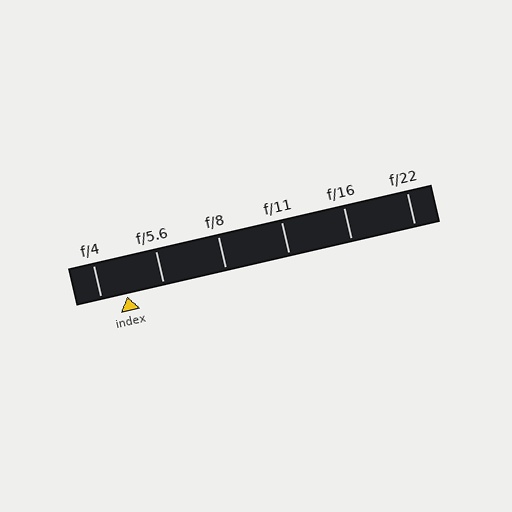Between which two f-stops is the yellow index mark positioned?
The index mark is between f/4 and f/5.6.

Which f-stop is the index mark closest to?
The index mark is closest to f/4.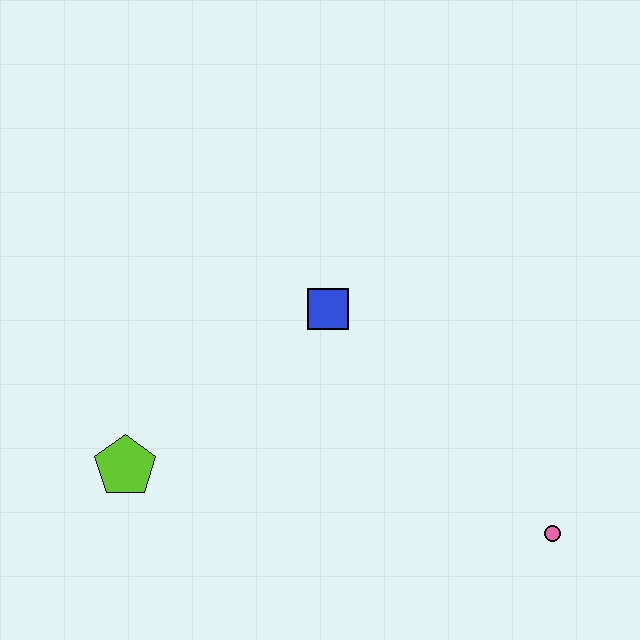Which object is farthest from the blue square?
The pink circle is farthest from the blue square.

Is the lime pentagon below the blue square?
Yes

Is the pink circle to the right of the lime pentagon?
Yes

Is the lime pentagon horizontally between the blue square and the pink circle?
No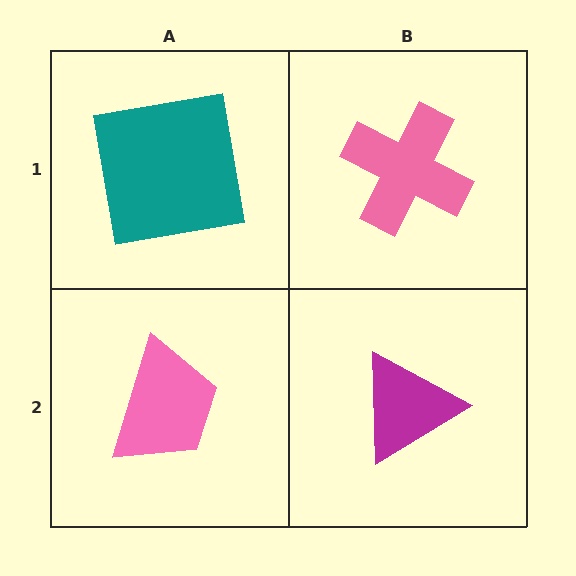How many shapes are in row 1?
2 shapes.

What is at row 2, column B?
A magenta triangle.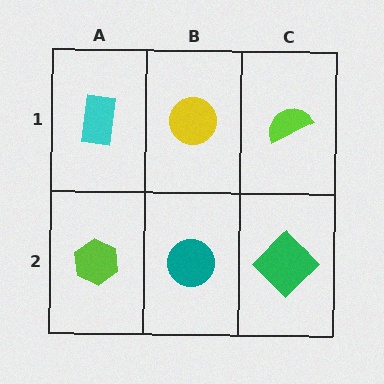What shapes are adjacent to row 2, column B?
A yellow circle (row 1, column B), a lime hexagon (row 2, column A), a green diamond (row 2, column C).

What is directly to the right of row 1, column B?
A lime semicircle.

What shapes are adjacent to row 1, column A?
A lime hexagon (row 2, column A), a yellow circle (row 1, column B).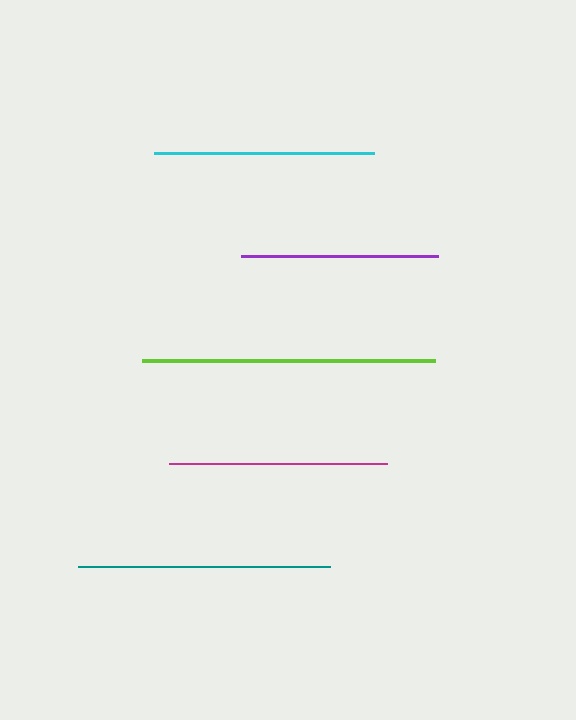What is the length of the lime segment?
The lime segment is approximately 292 pixels long.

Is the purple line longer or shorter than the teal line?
The teal line is longer than the purple line.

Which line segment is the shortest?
The purple line is the shortest at approximately 198 pixels.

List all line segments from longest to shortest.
From longest to shortest: lime, teal, cyan, magenta, purple.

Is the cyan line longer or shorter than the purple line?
The cyan line is longer than the purple line.